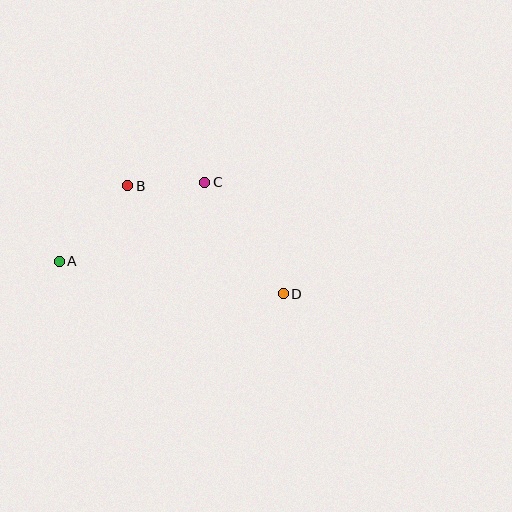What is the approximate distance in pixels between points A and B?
The distance between A and B is approximately 102 pixels.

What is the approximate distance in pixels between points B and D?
The distance between B and D is approximately 189 pixels.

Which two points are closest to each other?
Points B and C are closest to each other.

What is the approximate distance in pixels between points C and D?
The distance between C and D is approximately 136 pixels.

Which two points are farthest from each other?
Points A and D are farthest from each other.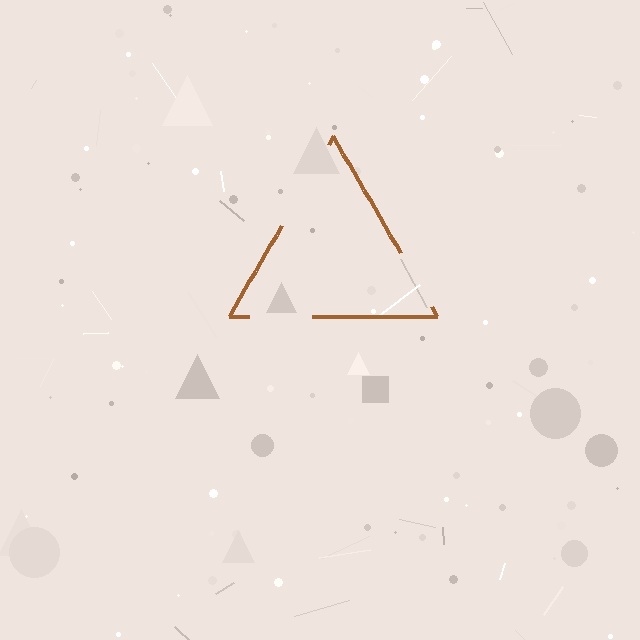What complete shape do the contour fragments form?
The contour fragments form a triangle.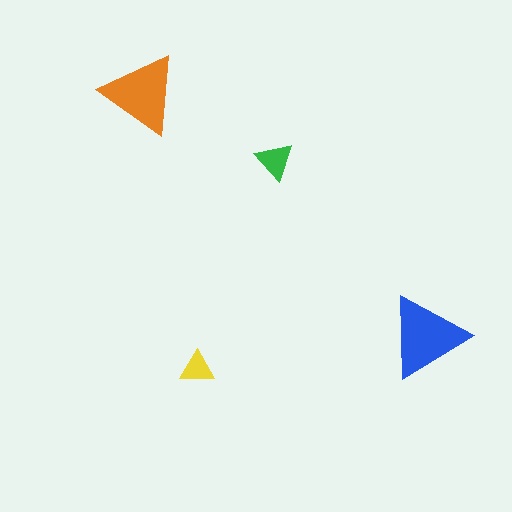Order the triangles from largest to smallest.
the blue one, the orange one, the green one, the yellow one.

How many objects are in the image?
There are 4 objects in the image.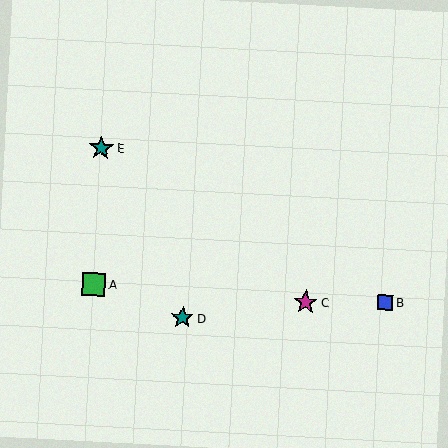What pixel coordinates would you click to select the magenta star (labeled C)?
Click at (306, 302) to select the magenta star C.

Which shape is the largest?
The teal star (labeled E) is the largest.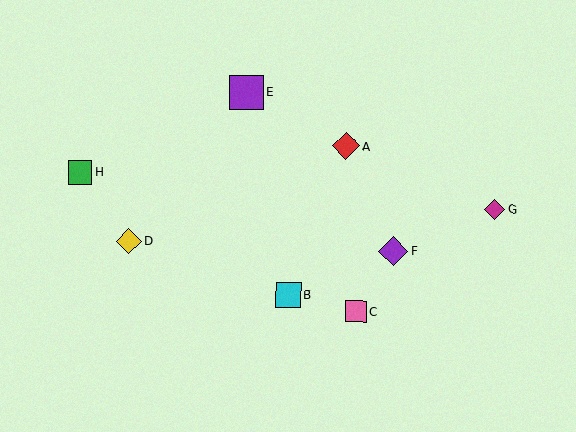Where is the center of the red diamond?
The center of the red diamond is at (346, 146).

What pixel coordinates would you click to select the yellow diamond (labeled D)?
Click at (129, 241) to select the yellow diamond D.